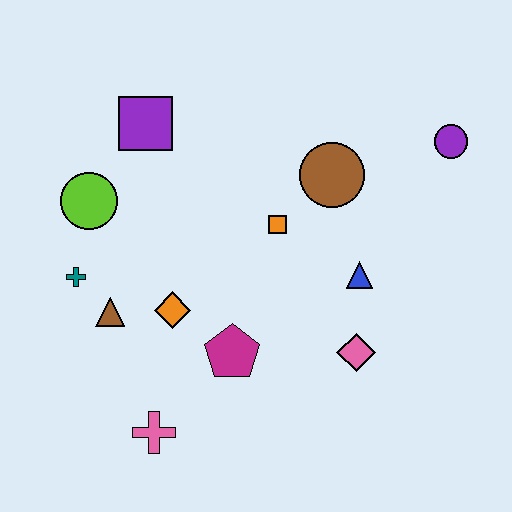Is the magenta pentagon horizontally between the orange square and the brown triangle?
Yes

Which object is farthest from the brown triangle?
The purple circle is farthest from the brown triangle.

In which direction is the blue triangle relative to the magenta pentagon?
The blue triangle is to the right of the magenta pentagon.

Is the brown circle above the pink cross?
Yes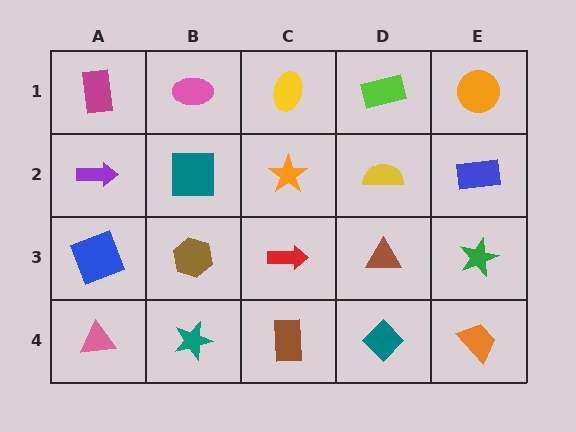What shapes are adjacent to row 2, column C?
A yellow ellipse (row 1, column C), a red arrow (row 3, column C), a teal square (row 2, column B), a yellow semicircle (row 2, column D).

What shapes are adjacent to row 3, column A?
A purple arrow (row 2, column A), a pink triangle (row 4, column A), a brown hexagon (row 3, column B).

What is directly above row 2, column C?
A yellow ellipse.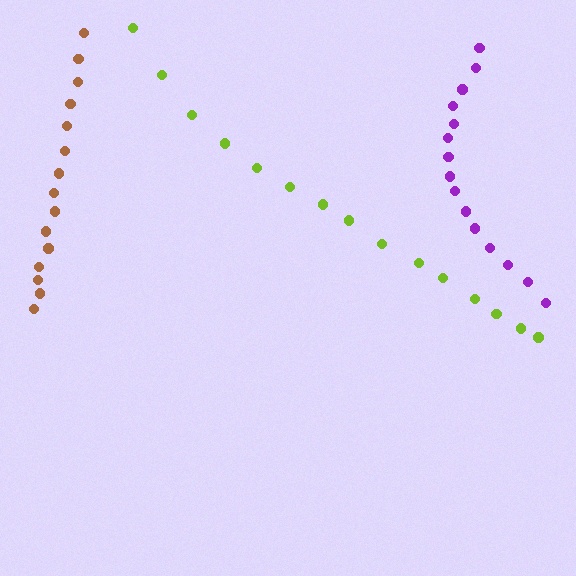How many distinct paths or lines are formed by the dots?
There are 3 distinct paths.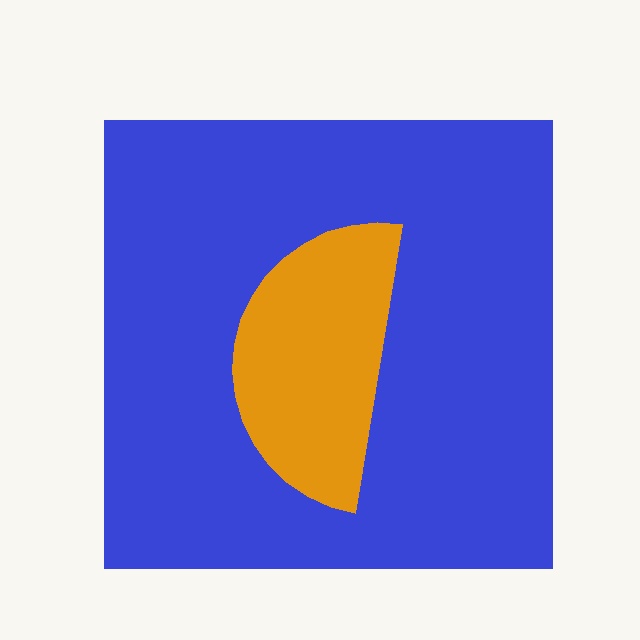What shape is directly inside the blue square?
The orange semicircle.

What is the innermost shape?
The orange semicircle.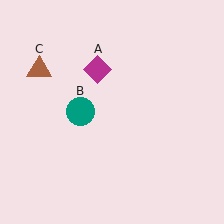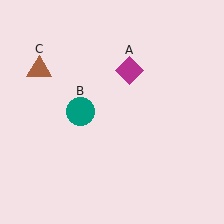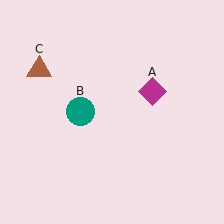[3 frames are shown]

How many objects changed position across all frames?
1 object changed position: magenta diamond (object A).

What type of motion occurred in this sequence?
The magenta diamond (object A) rotated clockwise around the center of the scene.